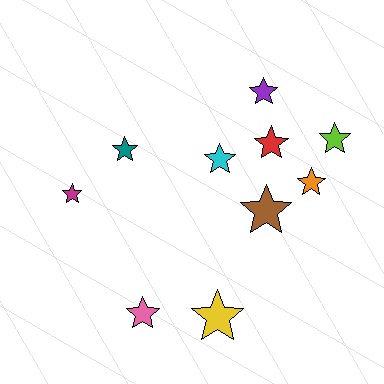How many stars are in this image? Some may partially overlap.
There are 10 stars.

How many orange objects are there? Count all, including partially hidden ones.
There is 1 orange object.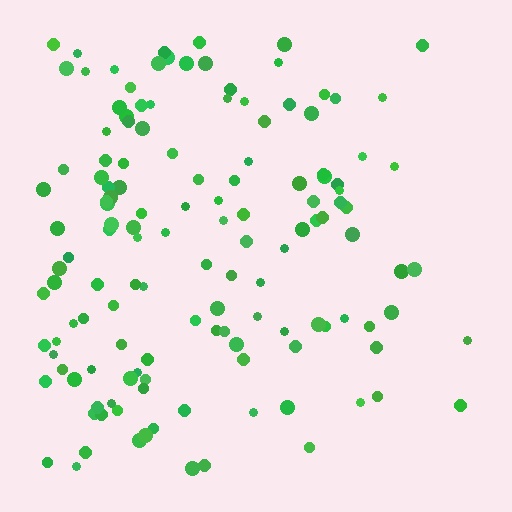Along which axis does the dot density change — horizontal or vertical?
Horizontal.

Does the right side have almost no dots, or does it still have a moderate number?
Still a moderate number, just noticeably fewer than the left.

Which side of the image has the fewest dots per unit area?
The right.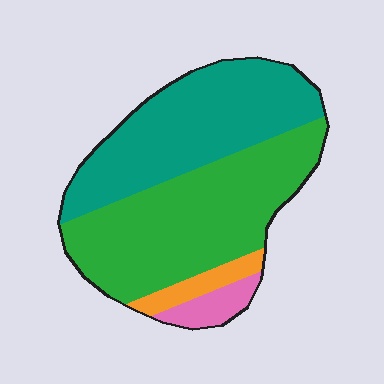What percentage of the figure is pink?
Pink covers about 5% of the figure.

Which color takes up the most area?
Green, at roughly 50%.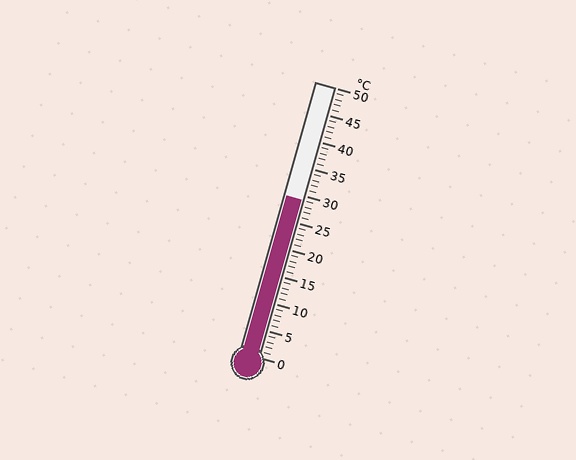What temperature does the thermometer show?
The thermometer shows approximately 29°C.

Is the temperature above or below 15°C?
The temperature is above 15°C.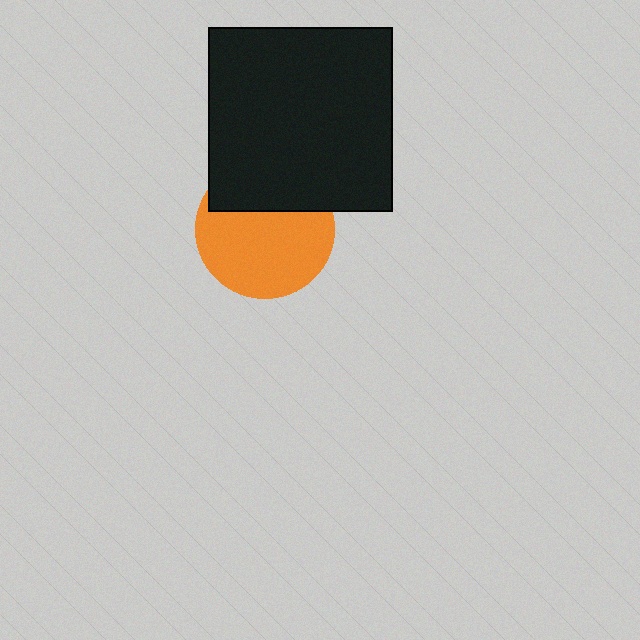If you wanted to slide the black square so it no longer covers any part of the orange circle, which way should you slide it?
Slide it up — that is the most direct way to separate the two shapes.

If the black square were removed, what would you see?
You would see the complete orange circle.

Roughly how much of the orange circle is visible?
Most of it is visible (roughly 67%).